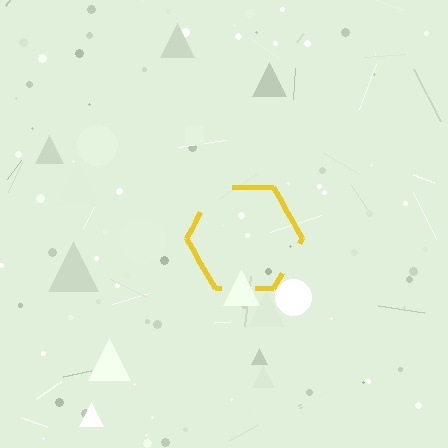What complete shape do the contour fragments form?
The contour fragments form a hexagon.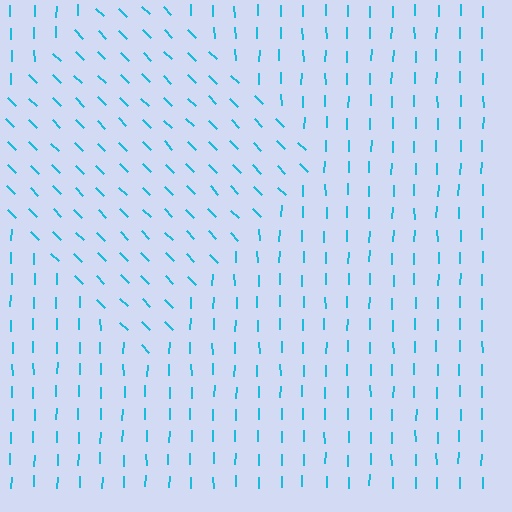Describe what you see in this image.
The image is filled with small cyan line segments. A diamond region in the image has lines oriented differently from the surrounding lines, creating a visible texture boundary.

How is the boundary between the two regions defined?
The boundary is defined purely by a change in line orientation (approximately 45 degrees difference). All lines are the same color and thickness.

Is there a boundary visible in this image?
Yes, there is a texture boundary formed by a change in line orientation.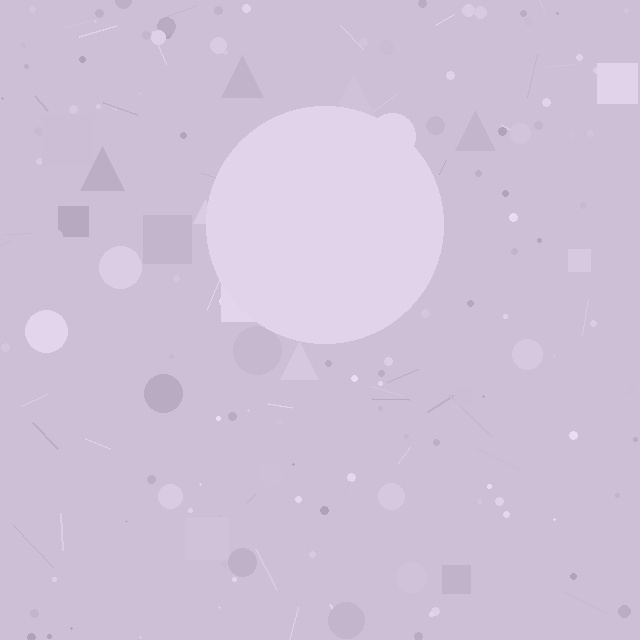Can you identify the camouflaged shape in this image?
The camouflaged shape is a circle.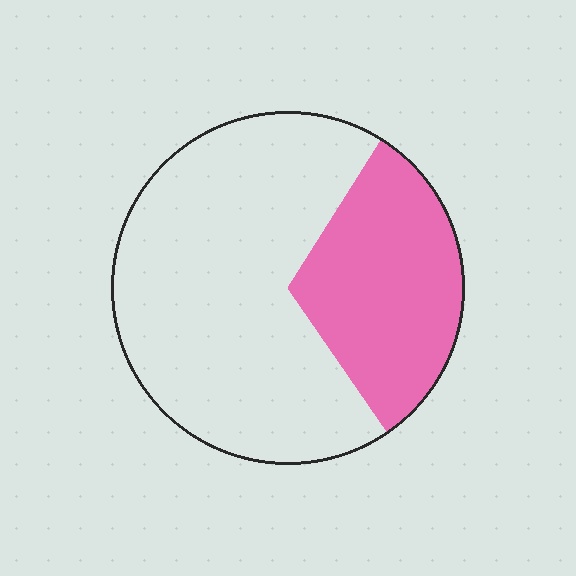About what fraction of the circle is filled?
About one third (1/3).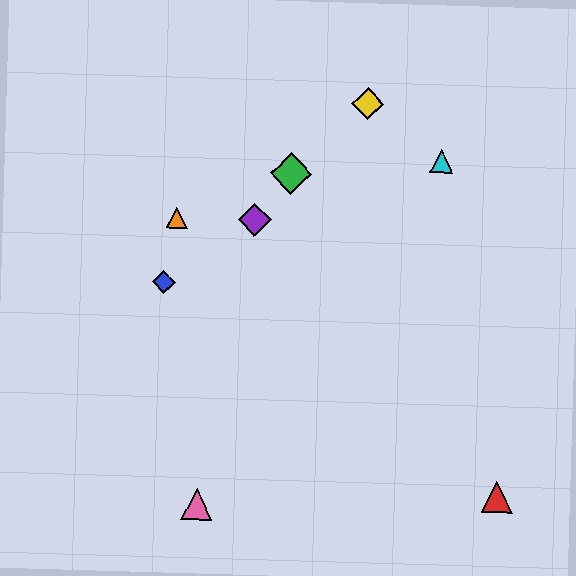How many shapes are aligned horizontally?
2 shapes (the purple diamond, the orange triangle) are aligned horizontally.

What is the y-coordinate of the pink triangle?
The pink triangle is at y≈504.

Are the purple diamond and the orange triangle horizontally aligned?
Yes, both are at y≈220.